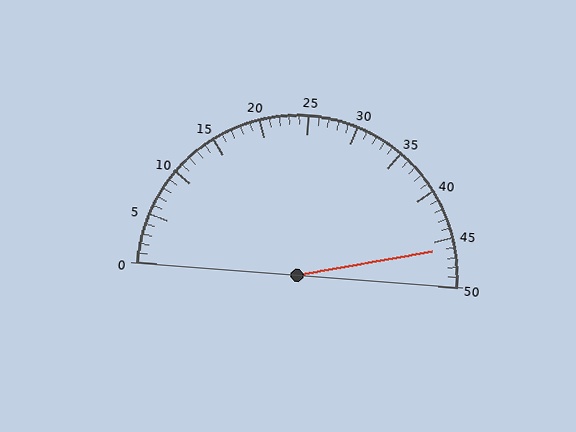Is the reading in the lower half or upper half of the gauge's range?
The reading is in the upper half of the range (0 to 50).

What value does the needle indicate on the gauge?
The needle indicates approximately 46.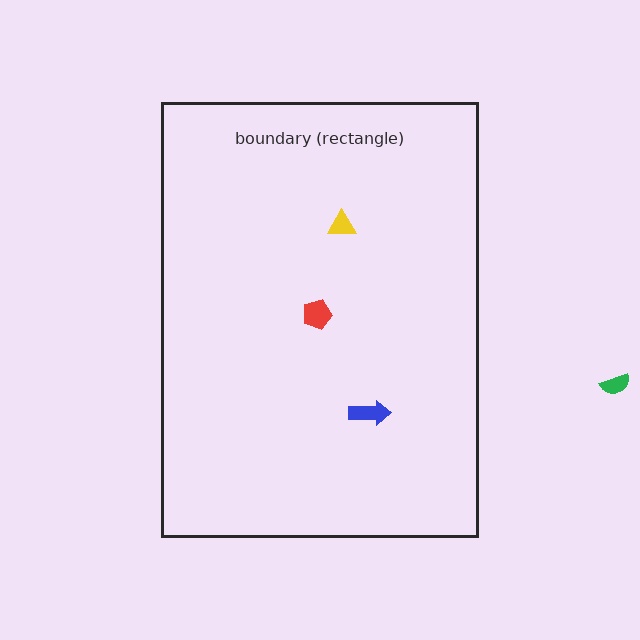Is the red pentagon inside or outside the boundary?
Inside.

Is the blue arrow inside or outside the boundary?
Inside.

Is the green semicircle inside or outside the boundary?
Outside.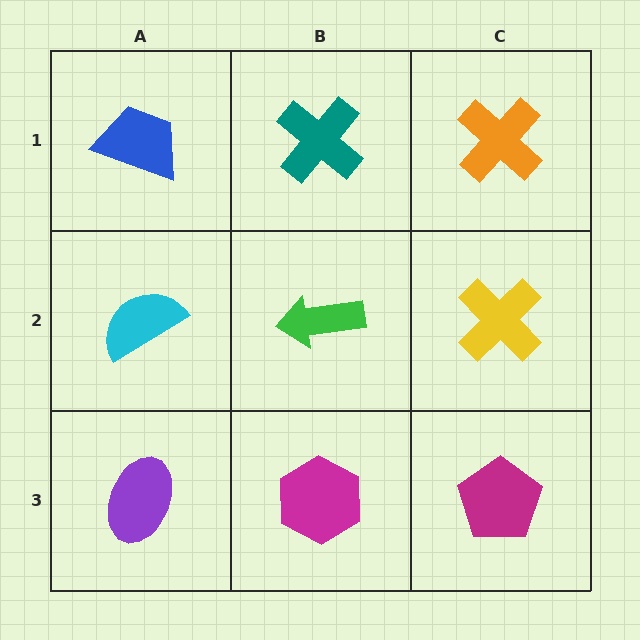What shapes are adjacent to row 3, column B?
A green arrow (row 2, column B), a purple ellipse (row 3, column A), a magenta pentagon (row 3, column C).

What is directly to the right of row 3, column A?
A magenta hexagon.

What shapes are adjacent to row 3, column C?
A yellow cross (row 2, column C), a magenta hexagon (row 3, column B).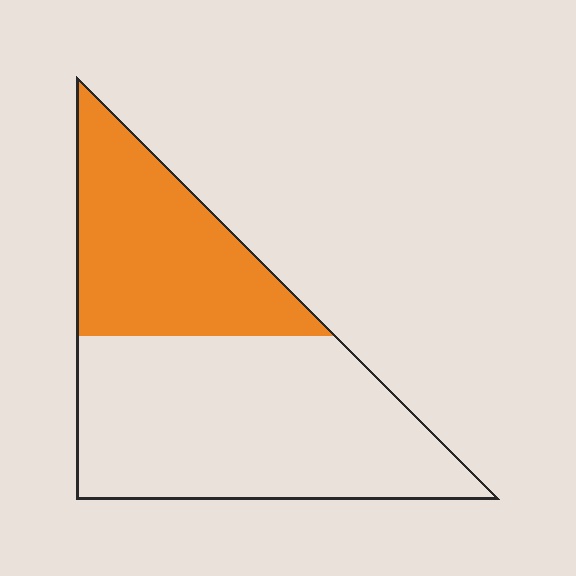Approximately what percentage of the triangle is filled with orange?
Approximately 40%.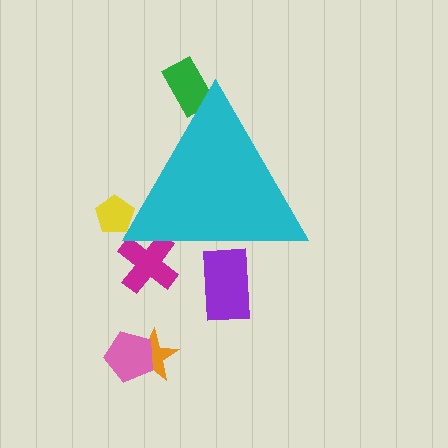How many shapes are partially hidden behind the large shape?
4 shapes are partially hidden.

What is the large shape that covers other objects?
A cyan triangle.